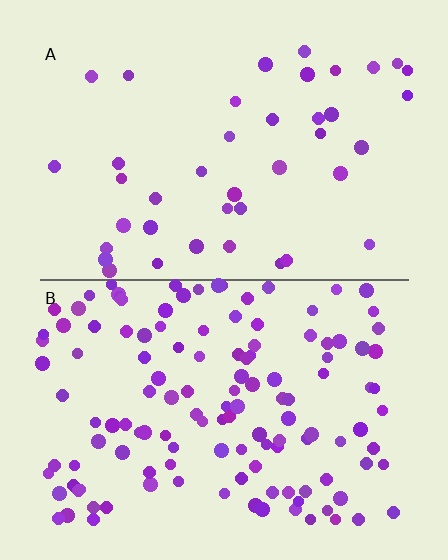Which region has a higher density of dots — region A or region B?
B (the bottom).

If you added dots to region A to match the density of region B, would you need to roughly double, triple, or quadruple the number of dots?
Approximately triple.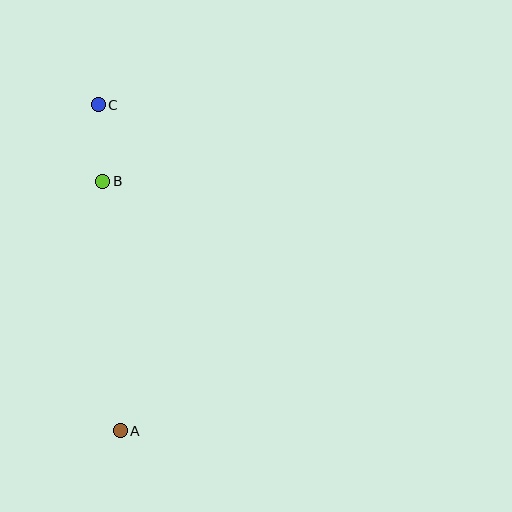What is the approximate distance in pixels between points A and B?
The distance between A and B is approximately 250 pixels.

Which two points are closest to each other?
Points B and C are closest to each other.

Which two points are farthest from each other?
Points A and C are farthest from each other.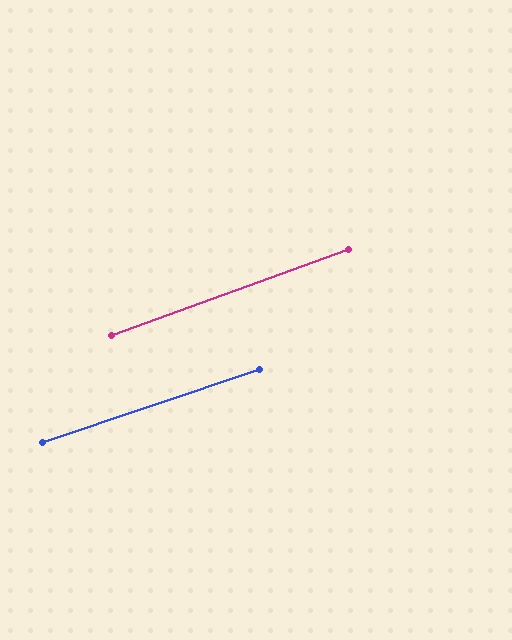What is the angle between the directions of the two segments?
Approximately 2 degrees.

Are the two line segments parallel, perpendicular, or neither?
Parallel — their directions differ by only 1.7°.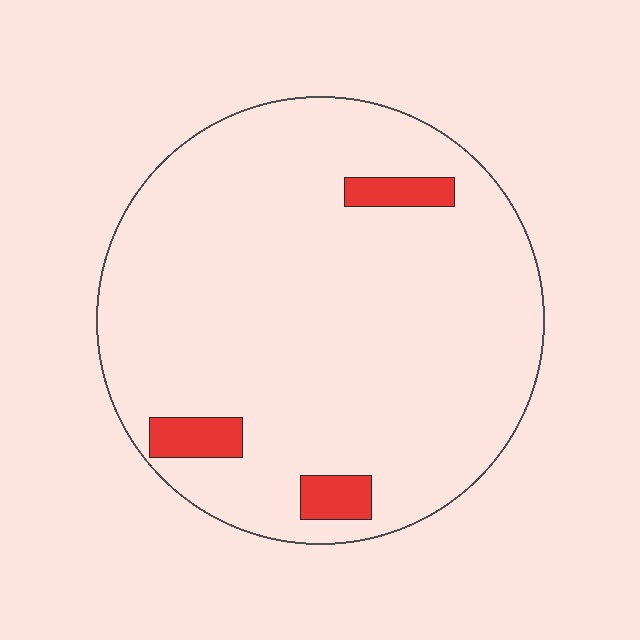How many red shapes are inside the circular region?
3.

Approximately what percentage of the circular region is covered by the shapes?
Approximately 5%.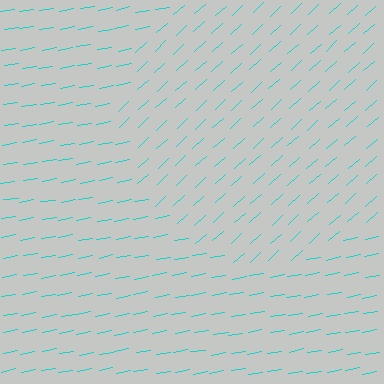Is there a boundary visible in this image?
Yes, there is a texture boundary formed by a change in line orientation.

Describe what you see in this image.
The image is filled with small cyan line segments. A circle region in the image has lines oriented differently from the surrounding lines, creating a visible texture boundary.